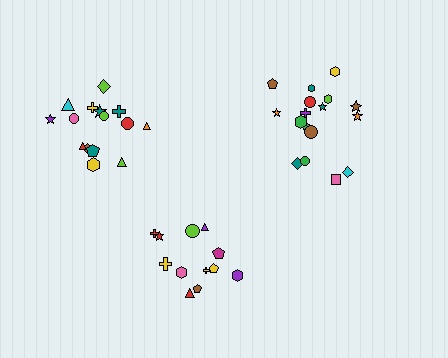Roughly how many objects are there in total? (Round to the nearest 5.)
Roughly 45 objects in total.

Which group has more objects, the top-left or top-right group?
The top-right group.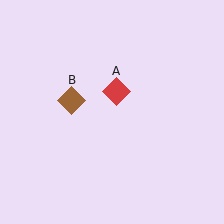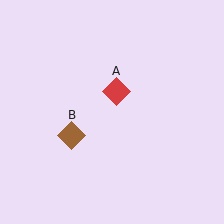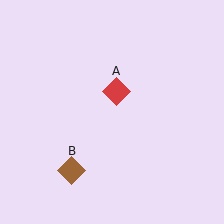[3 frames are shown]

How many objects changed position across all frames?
1 object changed position: brown diamond (object B).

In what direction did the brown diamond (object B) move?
The brown diamond (object B) moved down.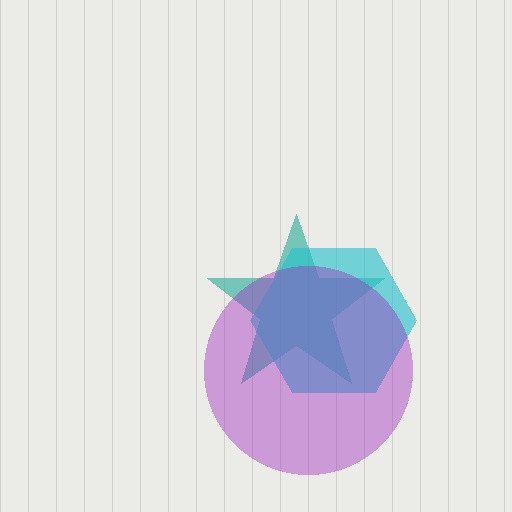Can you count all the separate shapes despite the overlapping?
Yes, there are 3 separate shapes.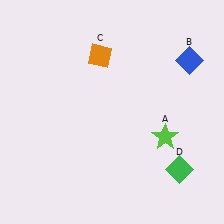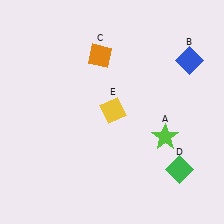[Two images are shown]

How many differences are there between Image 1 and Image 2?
There is 1 difference between the two images.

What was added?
A yellow diamond (E) was added in Image 2.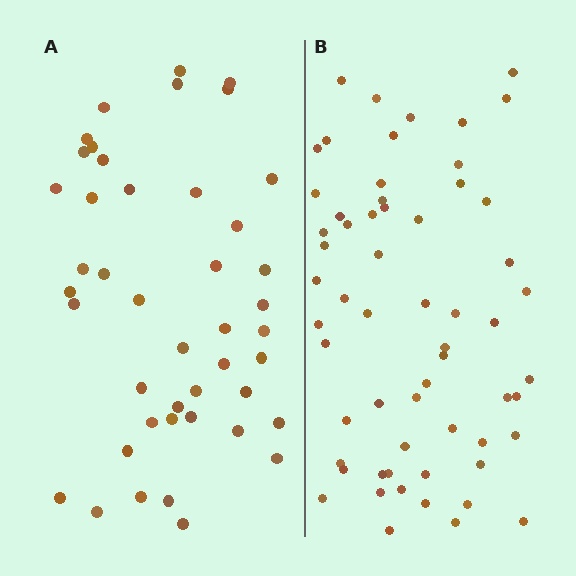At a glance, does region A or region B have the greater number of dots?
Region B (the right region) has more dots.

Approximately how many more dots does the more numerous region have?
Region B has approximately 15 more dots than region A.